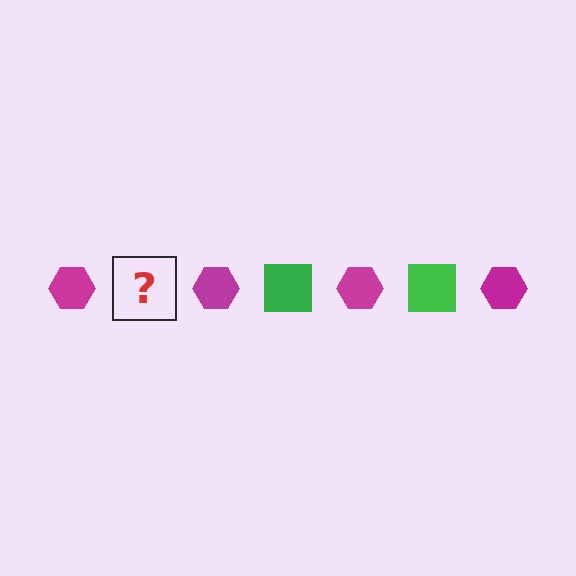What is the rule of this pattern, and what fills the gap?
The rule is that the pattern alternates between magenta hexagon and green square. The gap should be filled with a green square.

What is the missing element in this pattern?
The missing element is a green square.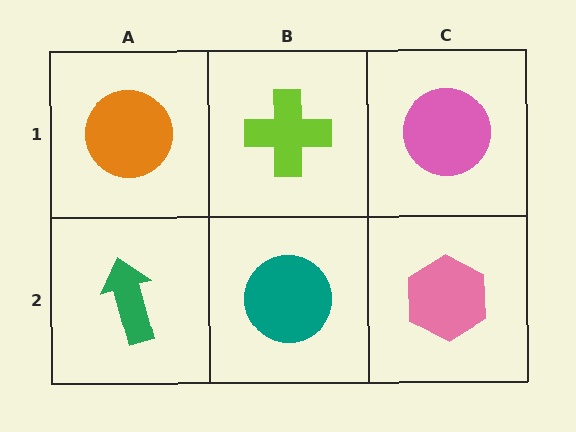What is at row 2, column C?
A pink hexagon.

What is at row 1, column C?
A pink circle.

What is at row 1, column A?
An orange circle.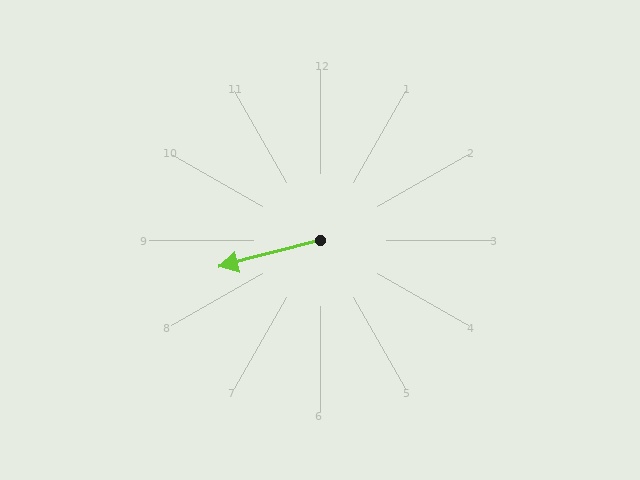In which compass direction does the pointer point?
West.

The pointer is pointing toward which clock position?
Roughly 9 o'clock.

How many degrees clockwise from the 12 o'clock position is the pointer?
Approximately 255 degrees.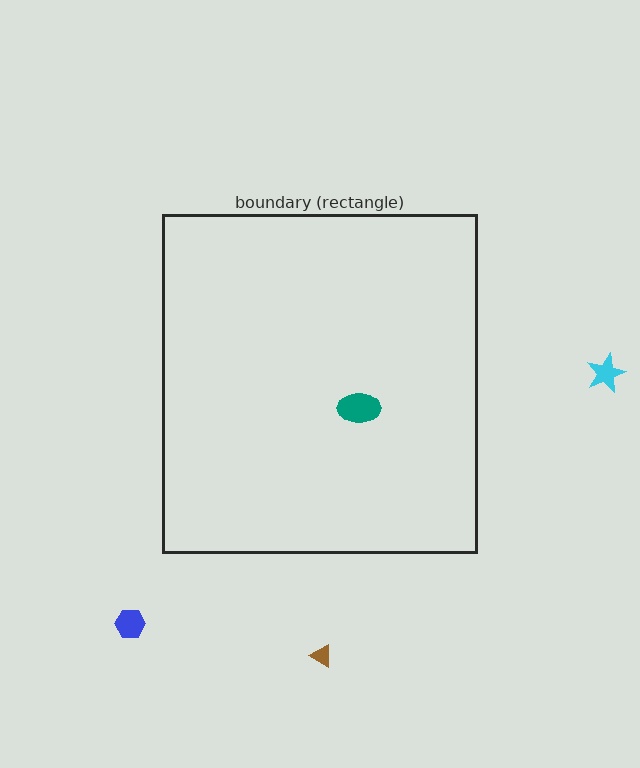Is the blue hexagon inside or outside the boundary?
Outside.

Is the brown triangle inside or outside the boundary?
Outside.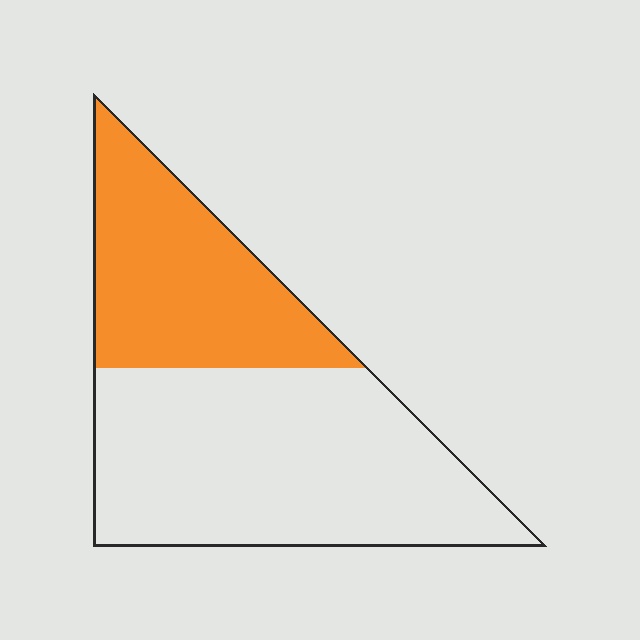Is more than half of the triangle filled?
No.